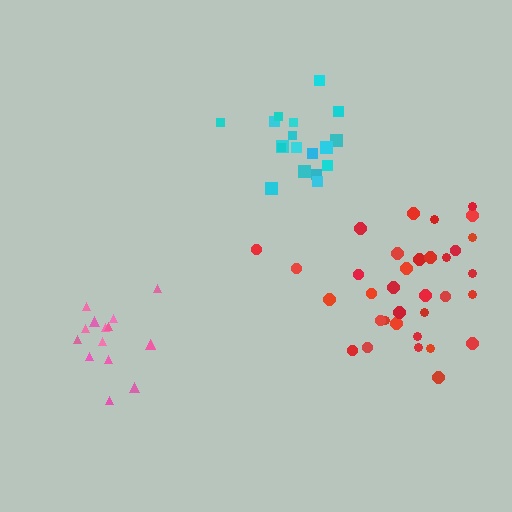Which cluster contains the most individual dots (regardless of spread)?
Red (34).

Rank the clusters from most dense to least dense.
cyan, pink, red.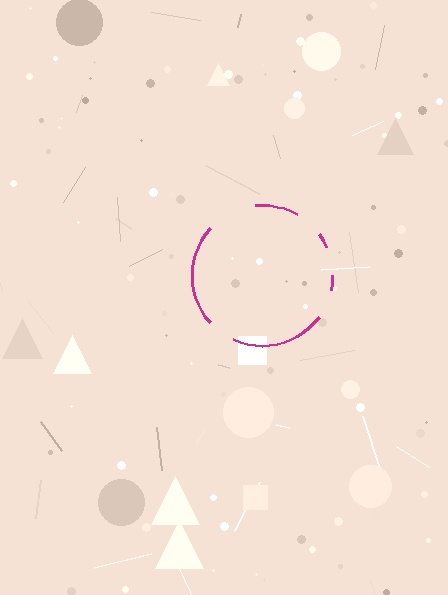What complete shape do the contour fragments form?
The contour fragments form a circle.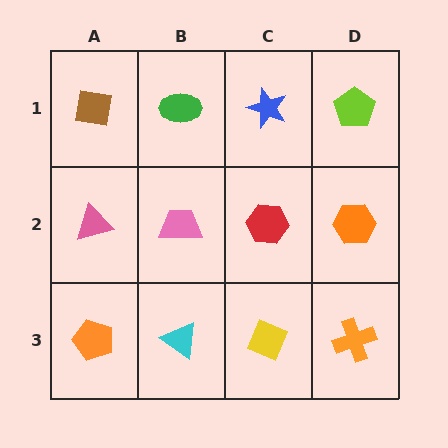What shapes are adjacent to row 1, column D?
An orange hexagon (row 2, column D), a blue star (row 1, column C).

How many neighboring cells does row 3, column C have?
3.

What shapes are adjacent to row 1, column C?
A red hexagon (row 2, column C), a green ellipse (row 1, column B), a lime pentagon (row 1, column D).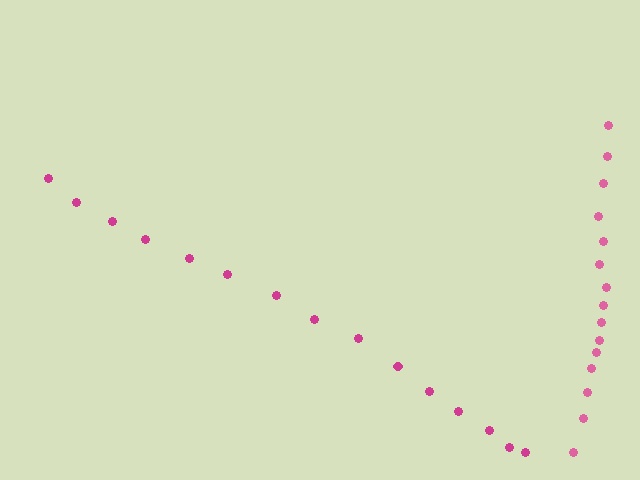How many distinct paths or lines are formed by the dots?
There are 2 distinct paths.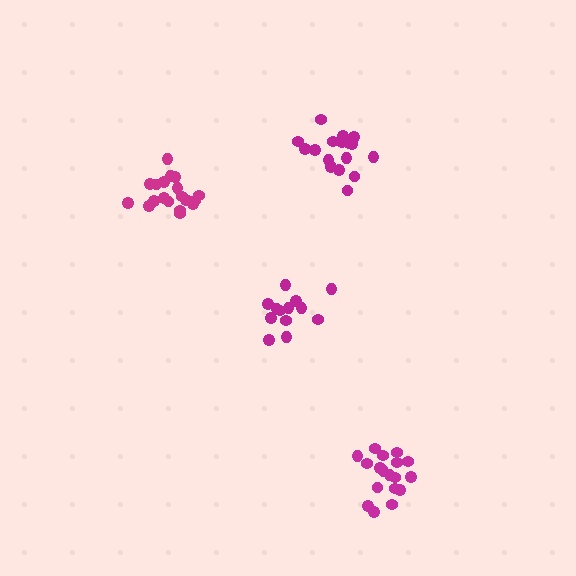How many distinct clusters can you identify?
There are 4 distinct clusters.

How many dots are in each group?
Group 1: 13 dots, Group 2: 18 dots, Group 3: 19 dots, Group 4: 19 dots (69 total).